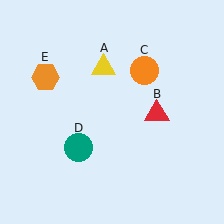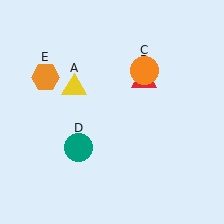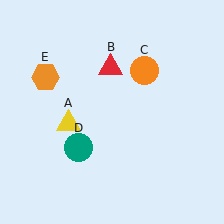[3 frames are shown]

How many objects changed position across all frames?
2 objects changed position: yellow triangle (object A), red triangle (object B).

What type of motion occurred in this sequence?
The yellow triangle (object A), red triangle (object B) rotated counterclockwise around the center of the scene.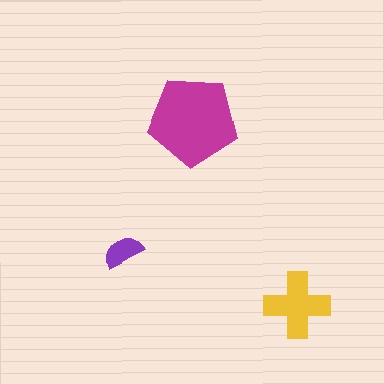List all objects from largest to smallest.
The magenta pentagon, the yellow cross, the purple semicircle.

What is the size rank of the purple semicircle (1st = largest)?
3rd.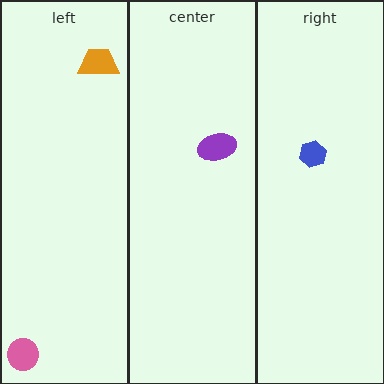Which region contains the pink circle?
The left region.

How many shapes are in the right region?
1.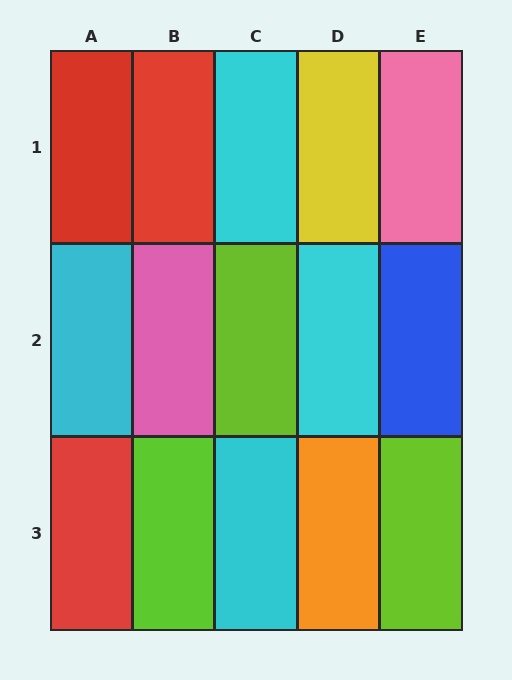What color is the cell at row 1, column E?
Pink.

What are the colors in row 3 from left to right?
Red, lime, cyan, orange, lime.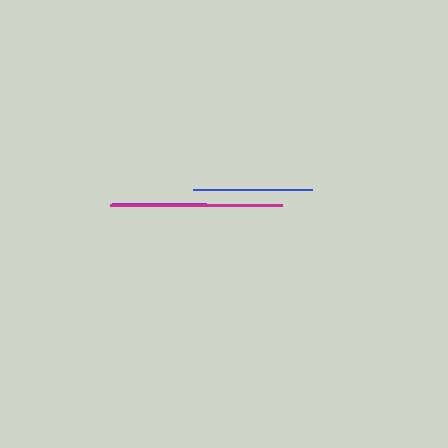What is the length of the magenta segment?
The magenta segment is approximately 172 pixels long.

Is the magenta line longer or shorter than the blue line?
The magenta line is longer than the blue line.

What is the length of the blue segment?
The blue segment is approximately 119 pixels long.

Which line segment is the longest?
The magenta line is the longest at approximately 172 pixels.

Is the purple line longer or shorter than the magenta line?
The magenta line is longer than the purple line.